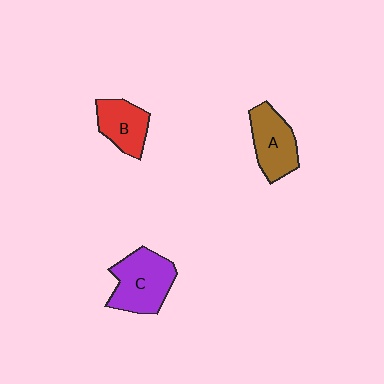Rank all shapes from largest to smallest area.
From largest to smallest: C (purple), A (brown), B (red).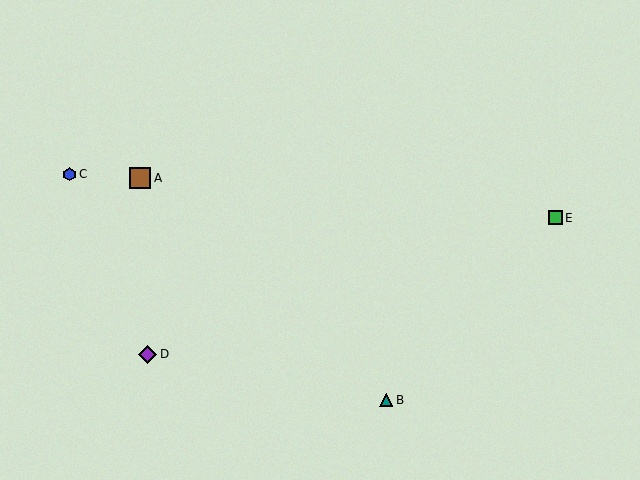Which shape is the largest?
The brown square (labeled A) is the largest.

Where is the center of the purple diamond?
The center of the purple diamond is at (148, 354).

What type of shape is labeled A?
Shape A is a brown square.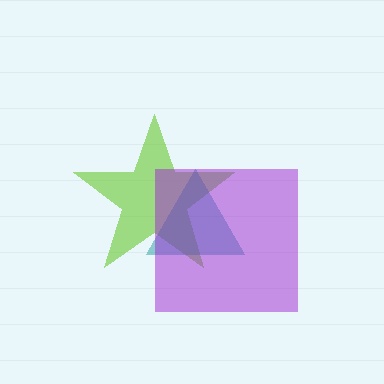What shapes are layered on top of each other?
The layered shapes are: a lime star, a teal triangle, a purple square.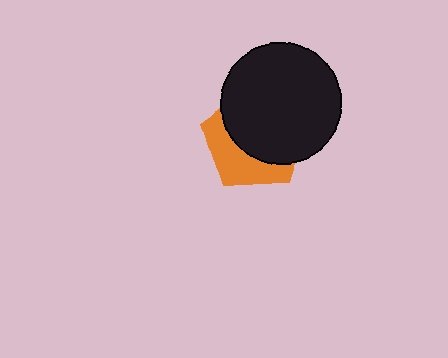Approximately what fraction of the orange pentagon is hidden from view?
Roughly 62% of the orange pentagon is hidden behind the black circle.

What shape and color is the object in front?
The object in front is a black circle.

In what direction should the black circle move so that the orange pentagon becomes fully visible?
The black circle should move toward the upper-right. That is the shortest direction to clear the overlap and leave the orange pentagon fully visible.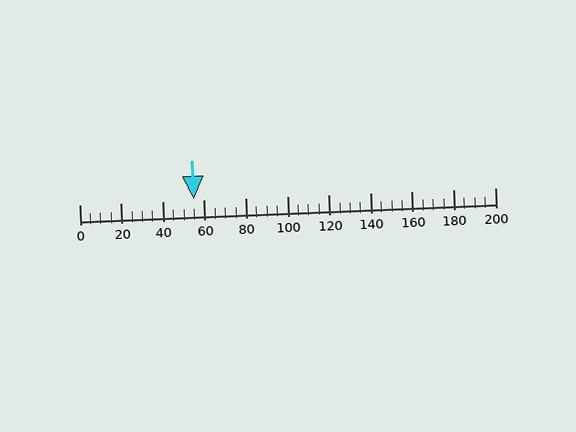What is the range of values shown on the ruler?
The ruler shows values from 0 to 200.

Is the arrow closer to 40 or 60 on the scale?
The arrow is closer to 60.